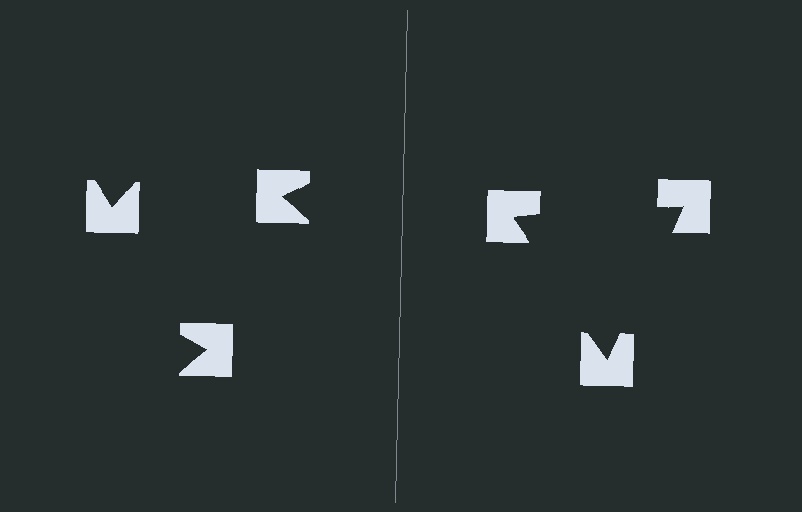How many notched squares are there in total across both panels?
6 — 3 on each side.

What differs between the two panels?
The notched squares are positioned identically on both sides; only the wedge orientations differ. On the right they align to a triangle; on the left they are misaligned.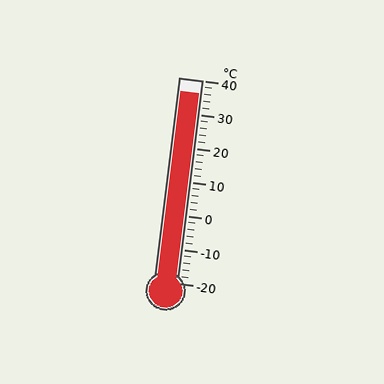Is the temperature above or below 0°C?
The temperature is above 0°C.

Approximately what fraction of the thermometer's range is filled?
The thermometer is filled to approximately 95% of its range.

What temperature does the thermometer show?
The thermometer shows approximately 36°C.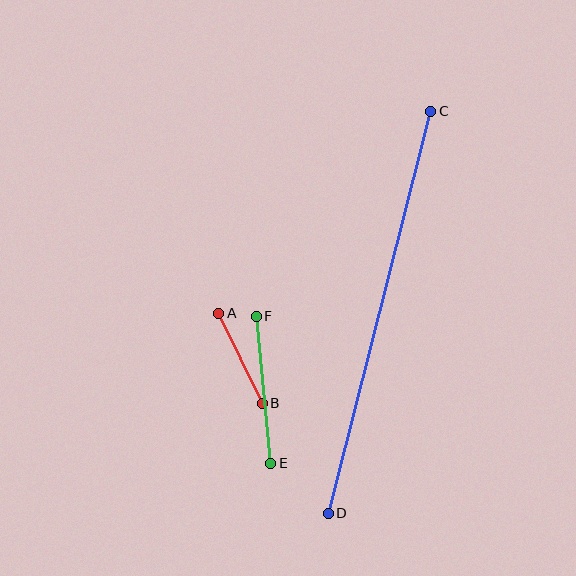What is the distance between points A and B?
The distance is approximately 100 pixels.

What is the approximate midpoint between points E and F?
The midpoint is at approximately (263, 390) pixels.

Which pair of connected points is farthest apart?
Points C and D are farthest apart.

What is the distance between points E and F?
The distance is approximately 148 pixels.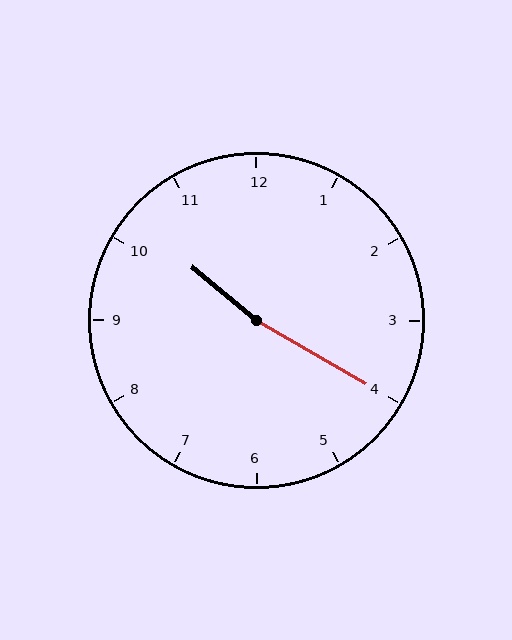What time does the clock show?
10:20.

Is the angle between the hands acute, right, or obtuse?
It is obtuse.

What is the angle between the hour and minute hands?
Approximately 170 degrees.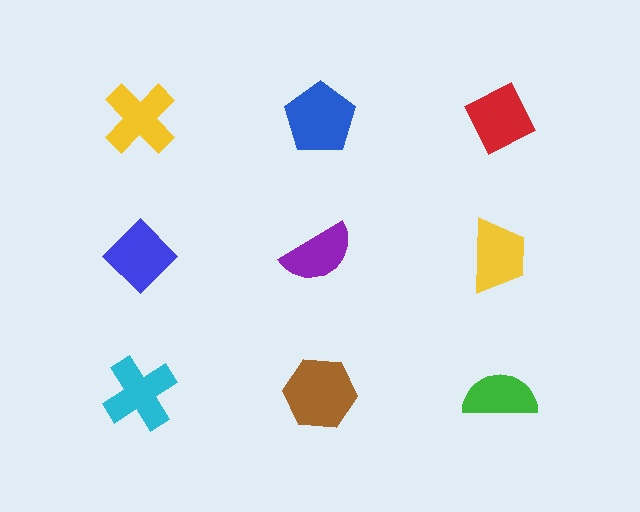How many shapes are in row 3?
3 shapes.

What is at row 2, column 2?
A purple semicircle.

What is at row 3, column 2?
A brown hexagon.